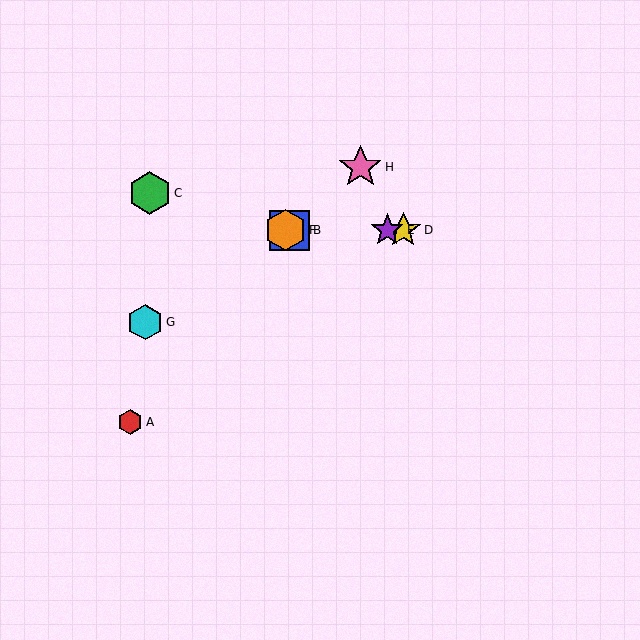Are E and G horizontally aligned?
No, E is at y≈230 and G is at y≈322.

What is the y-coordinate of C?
Object C is at y≈193.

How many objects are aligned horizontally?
4 objects (B, D, E, F) are aligned horizontally.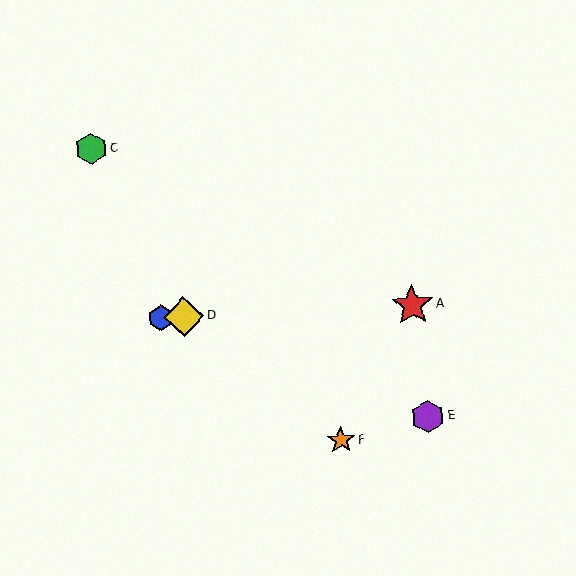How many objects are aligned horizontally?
3 objects (A, B, D) are aligned horizontally.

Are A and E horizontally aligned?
No, A is at y≈305 and E is at y≈417.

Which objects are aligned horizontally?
Objects A, B, D are aligned horizontally.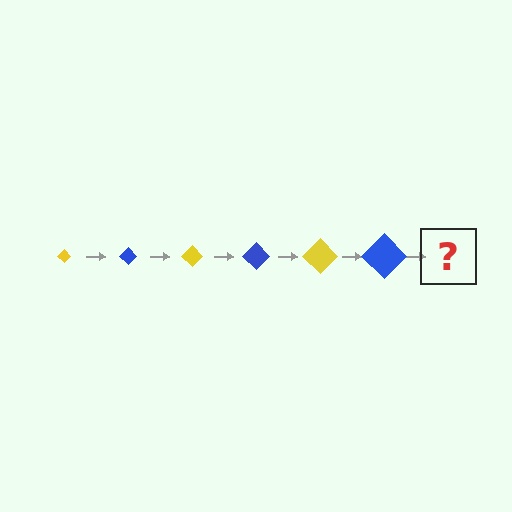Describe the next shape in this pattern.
It should be a yellow diamond, larger than the previous one.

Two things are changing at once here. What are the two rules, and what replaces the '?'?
The two rules are that the diamond grows larger each step and the color cycles through yellow and blue. The '?' should be a yellow diamond, larger than the previous one.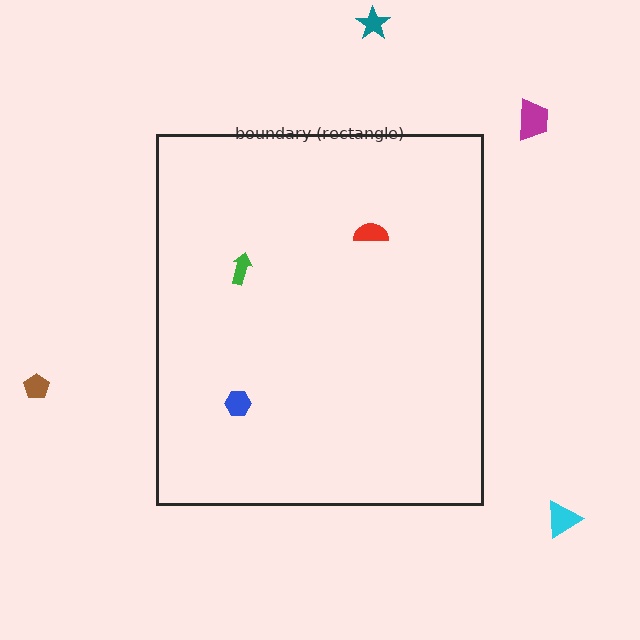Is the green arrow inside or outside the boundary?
Inside.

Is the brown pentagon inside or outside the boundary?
Outside.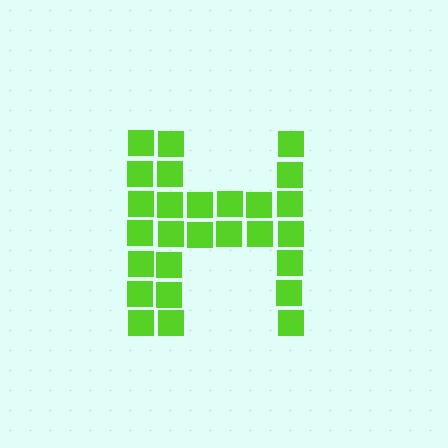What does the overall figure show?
The overall figure shows the letter H.